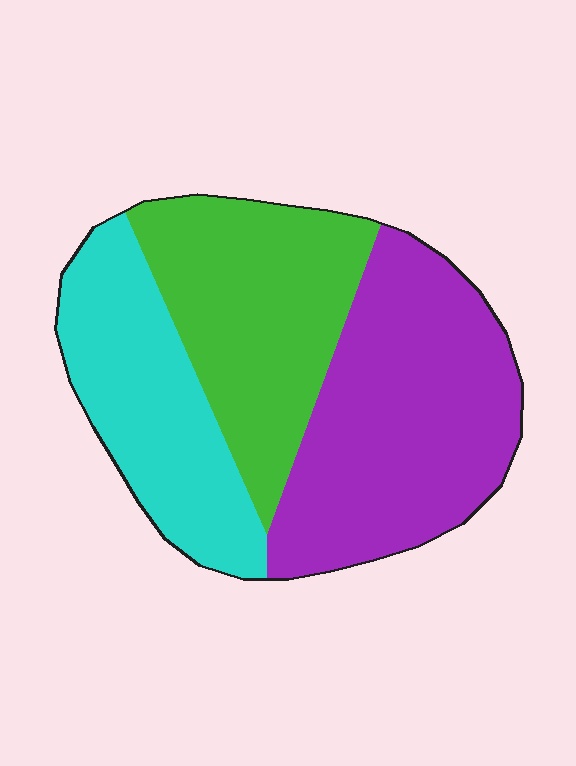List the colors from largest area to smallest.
From largest to smallest: purple, green, cyan.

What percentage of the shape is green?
Green takes up between a sixth and a third of the shape.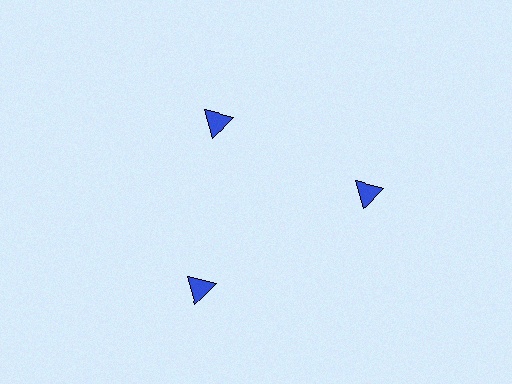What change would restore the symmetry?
The symmetry would be restored by moving it outward, back onto the ring so that all 3 triangles sit at equal angles and equal distance from the center.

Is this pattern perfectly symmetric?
No. The 3 blue triangles are arranged in a ring, but one element near the 11 o'clock position is pulled inward toward the center, breaking the 3-fold rotational symmetry.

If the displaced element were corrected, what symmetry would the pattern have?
It would have 3-fold rotational symmetry — the pattern would map onto itself every 120 degrees.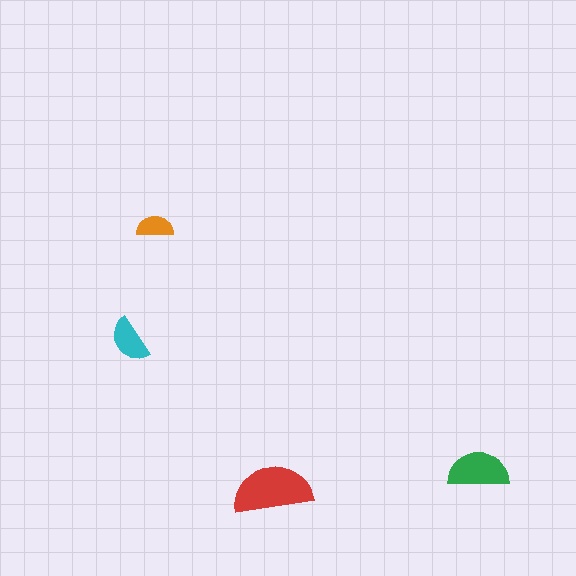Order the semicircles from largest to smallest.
the red one, the green one, the cyan one, the orange one.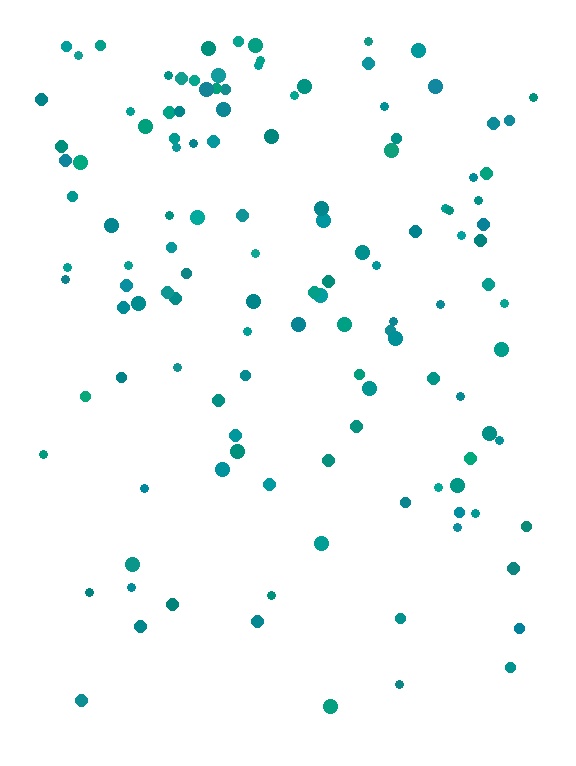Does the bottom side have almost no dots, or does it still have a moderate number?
Still a moderate number, just noticeably fewer than the top.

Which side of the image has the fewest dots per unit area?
The bottom.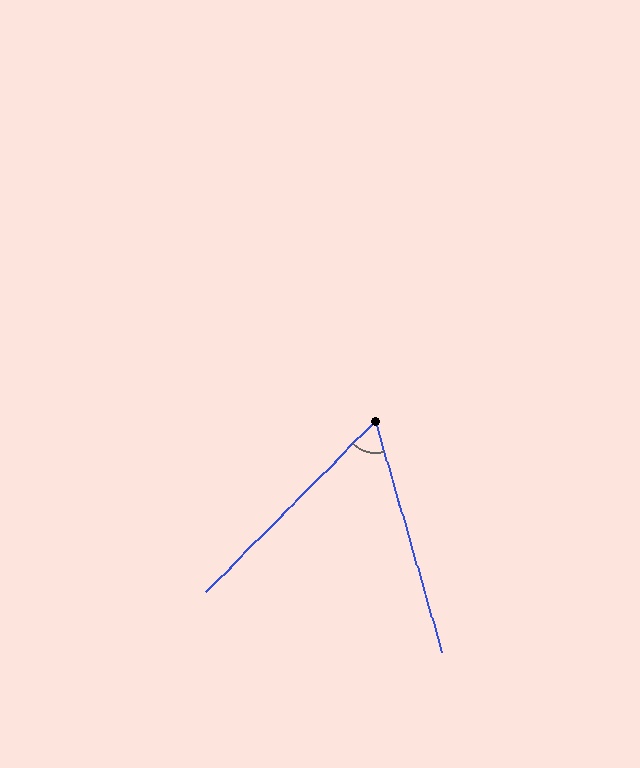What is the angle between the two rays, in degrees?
Approximately 61 degrees.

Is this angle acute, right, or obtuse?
It is acute.